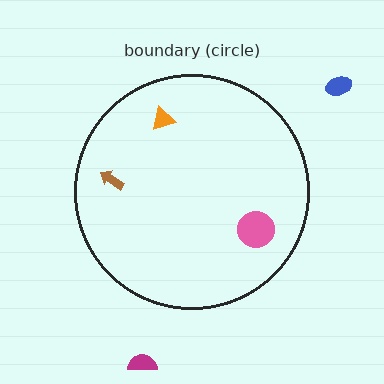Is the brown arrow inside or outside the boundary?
Inside.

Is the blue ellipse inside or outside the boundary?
Outside.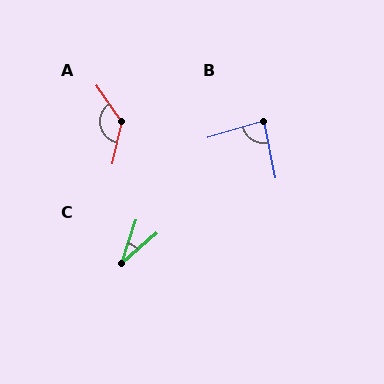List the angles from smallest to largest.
C (31°), B (85°), A (133°).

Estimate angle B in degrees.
Approximately 85 degrees.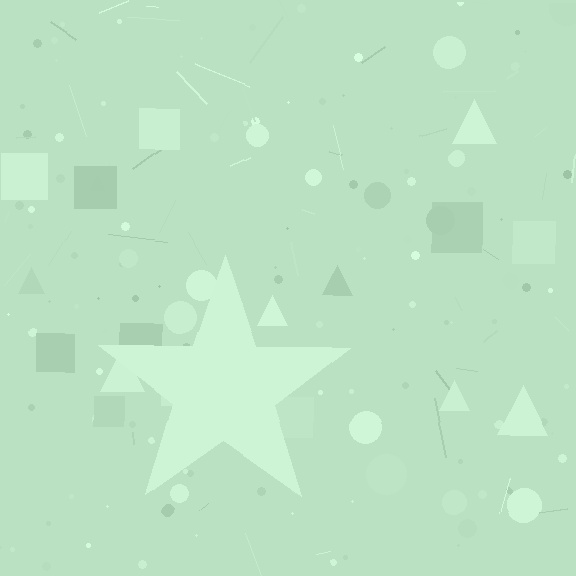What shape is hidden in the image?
A star is hidden in the image.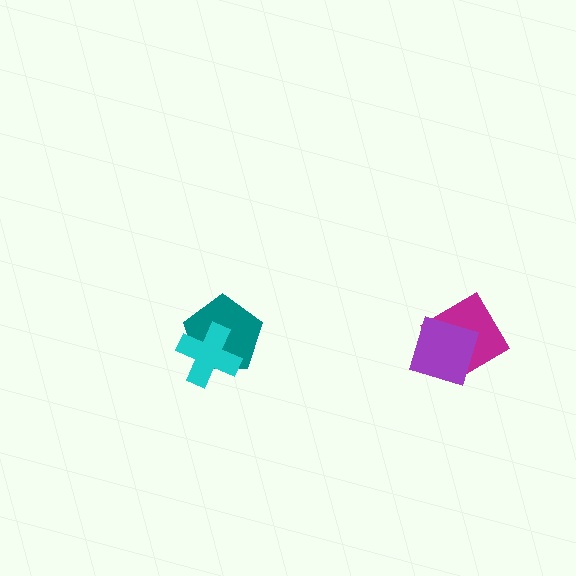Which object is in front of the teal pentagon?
The cyan cross is in front of the teal pentagon.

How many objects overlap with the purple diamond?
1 object overlaps with the purple diamond.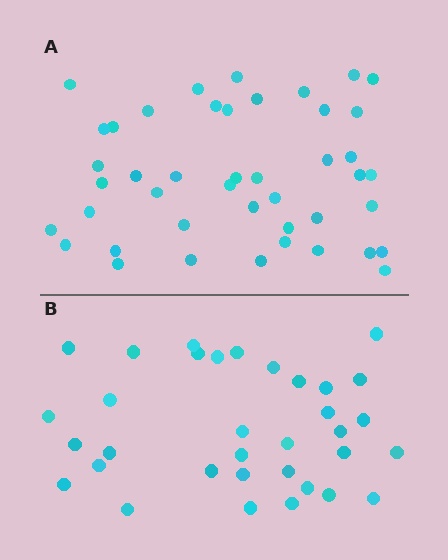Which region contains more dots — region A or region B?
Region A (the top region) has more dots.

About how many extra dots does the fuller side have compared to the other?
Region A has roughly 10 or so more dots than region B.